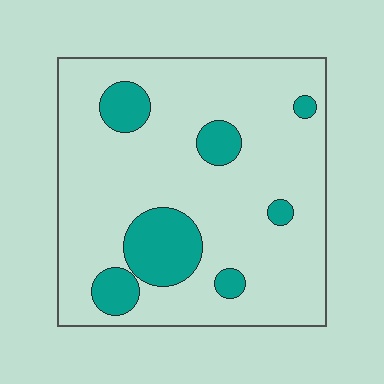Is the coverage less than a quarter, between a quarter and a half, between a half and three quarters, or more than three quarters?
Less than a quarter.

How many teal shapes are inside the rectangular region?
7.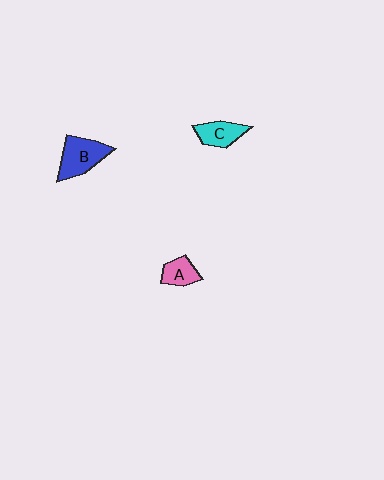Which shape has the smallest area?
Shape A (pink).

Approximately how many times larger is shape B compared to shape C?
Approximately 1.5 times.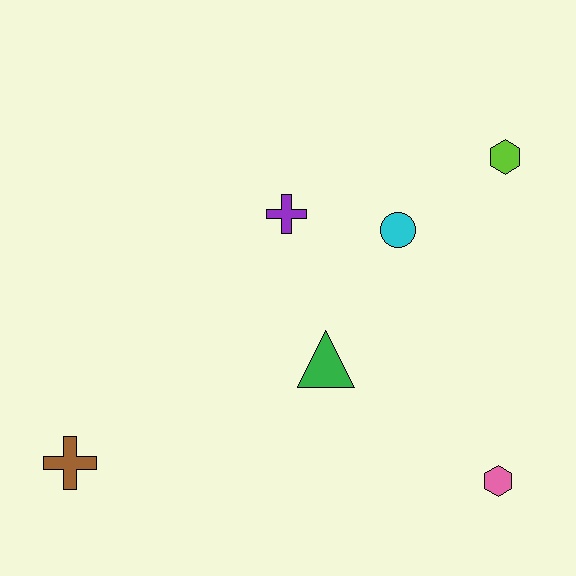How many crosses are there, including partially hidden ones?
There are 2 crosses.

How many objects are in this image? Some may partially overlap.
There are 6 objects.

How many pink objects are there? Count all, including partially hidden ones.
There is 1 pink object.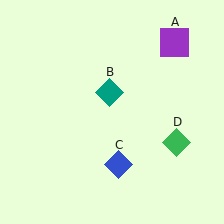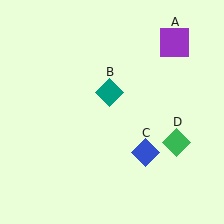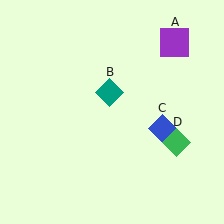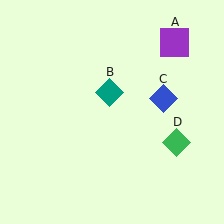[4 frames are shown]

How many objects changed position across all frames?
1 object changed position: blue diamond (object C).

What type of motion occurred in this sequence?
The blue diamond (object C) rotated counterclockwise around the center of the scene.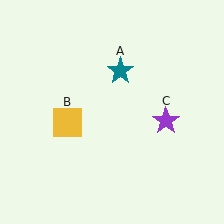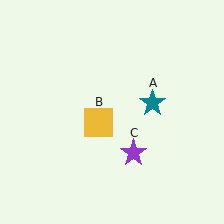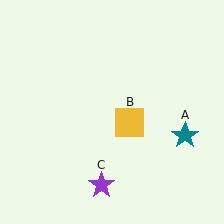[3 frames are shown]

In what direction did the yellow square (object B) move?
The yellow square (object B) moved right.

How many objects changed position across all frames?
3 objects changed position: teal star (object A), yellow square (object B), purple star (object C).